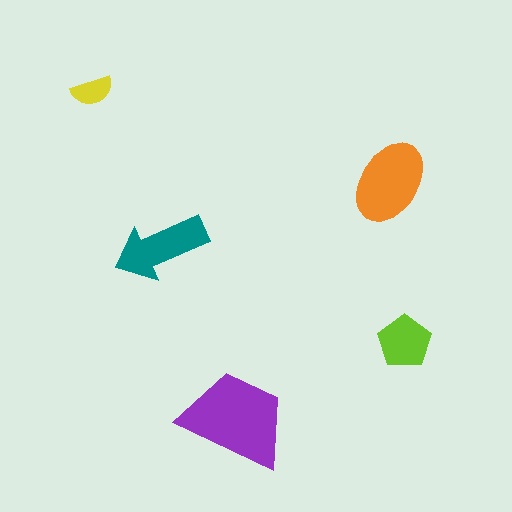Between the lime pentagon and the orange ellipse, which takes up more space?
The orange ellipse.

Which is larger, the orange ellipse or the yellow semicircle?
The orange ellipse.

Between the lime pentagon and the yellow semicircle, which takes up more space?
The lime pentagon.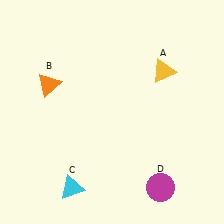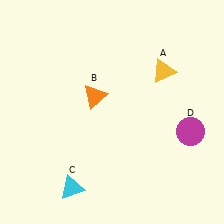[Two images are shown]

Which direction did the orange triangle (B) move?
The orange triangle (B) moved right.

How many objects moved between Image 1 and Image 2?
2 objects moved between the two images.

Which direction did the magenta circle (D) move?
The magenta circle (D) moved up.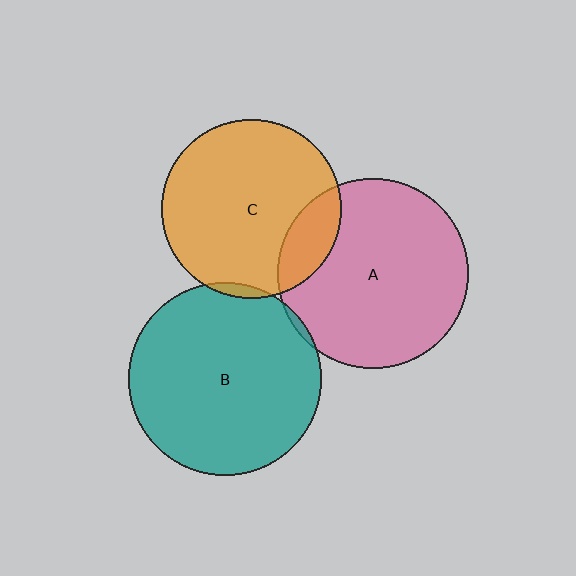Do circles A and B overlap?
Yes.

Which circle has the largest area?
Circle B (teal).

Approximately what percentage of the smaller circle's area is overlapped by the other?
Approximately 5%.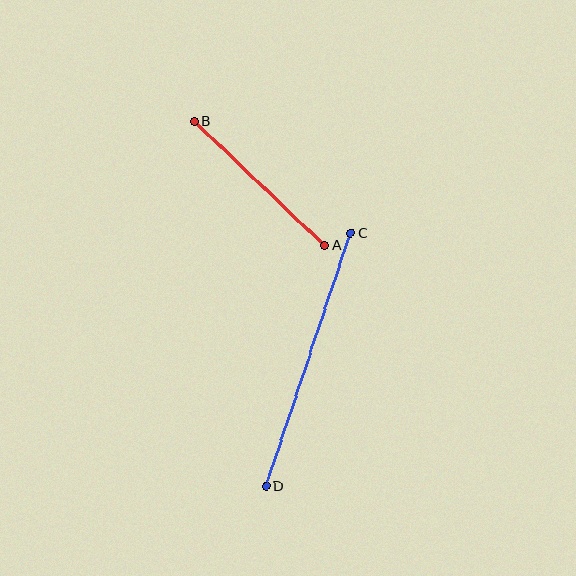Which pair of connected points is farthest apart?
Points C and D are farthest apart.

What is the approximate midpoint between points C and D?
The midpoint is at approximately (308, 360) pixels.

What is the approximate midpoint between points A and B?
The midpoint is at approximately (260, 183) pixels.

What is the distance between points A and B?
The distance is approximately 180 pixels.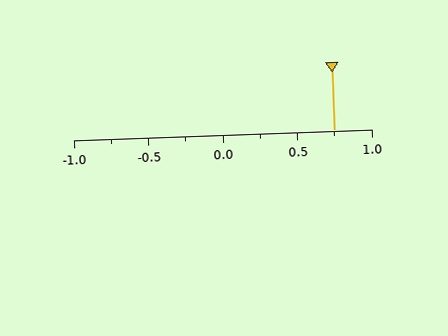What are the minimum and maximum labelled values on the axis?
The axis runs from -1.0 to 1.0.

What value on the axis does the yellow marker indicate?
The marker indicates approximately 0.75.